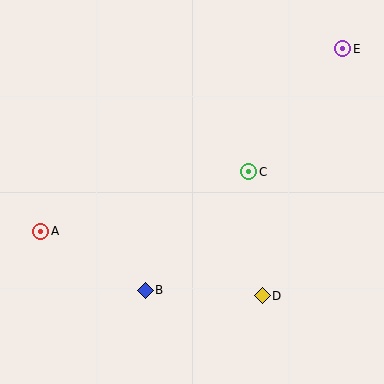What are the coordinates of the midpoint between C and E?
The midpoint between C and E is at (296, 110).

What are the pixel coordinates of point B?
Point B is at (145, 290).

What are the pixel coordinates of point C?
Point C is at (249, 172).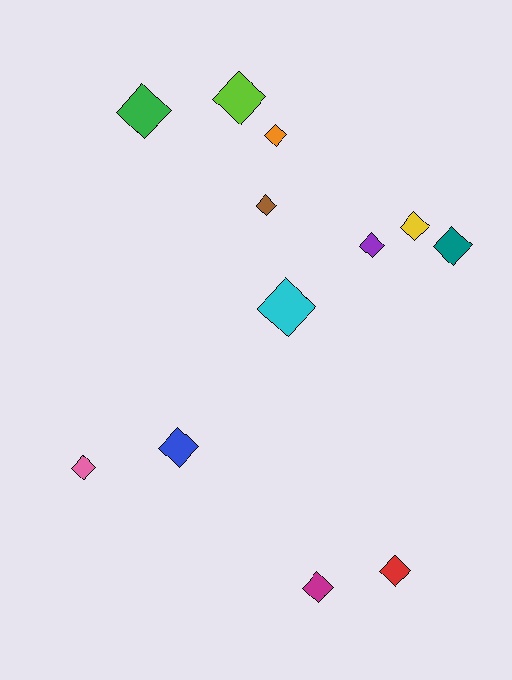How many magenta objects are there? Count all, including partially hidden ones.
There is 1 magenta object.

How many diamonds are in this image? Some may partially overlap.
There are 12 diamonds.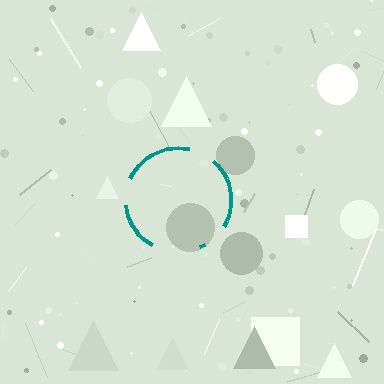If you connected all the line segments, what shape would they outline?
They would outline a circle.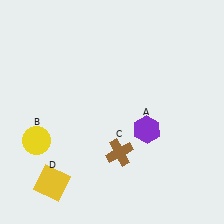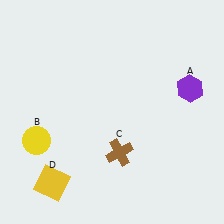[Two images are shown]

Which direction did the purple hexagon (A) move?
The purple hexagon (A) moved right.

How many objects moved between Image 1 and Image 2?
1 object moved between the two images.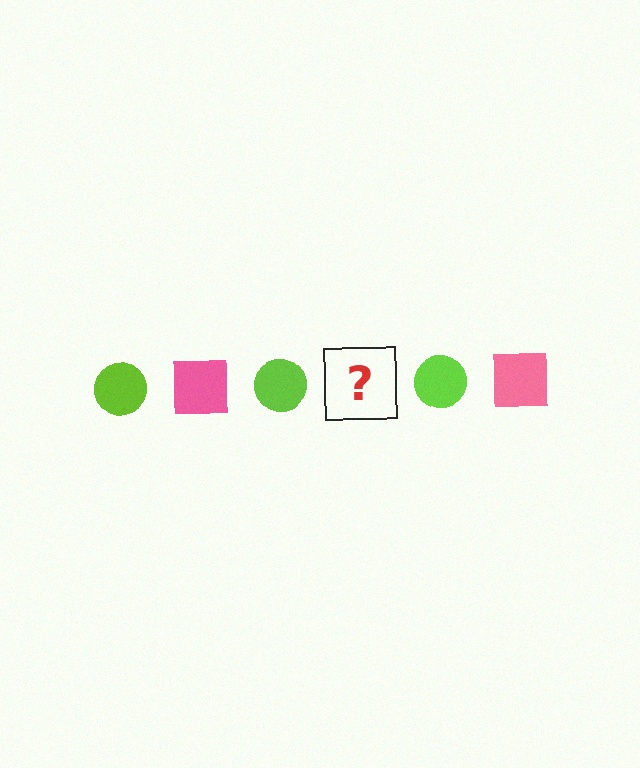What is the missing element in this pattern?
The missing element is a pink square.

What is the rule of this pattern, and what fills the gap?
The rule is that the pattern alternates between lime circle and pink square. The gap should be filled with a pink square.